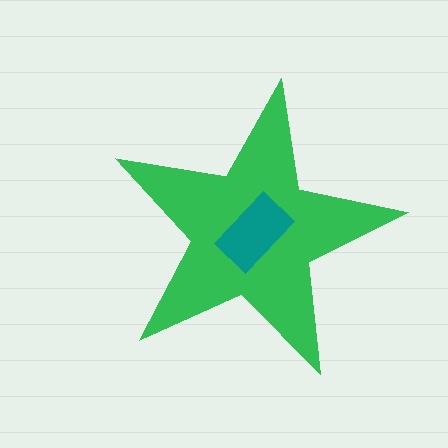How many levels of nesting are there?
2.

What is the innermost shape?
The teal rectangle.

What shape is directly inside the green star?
The teal rectangle.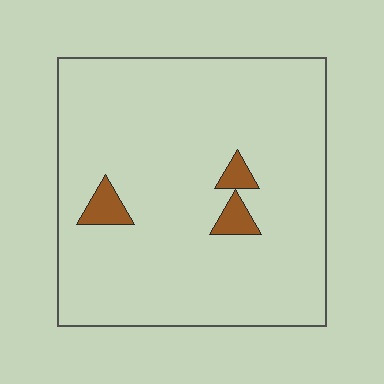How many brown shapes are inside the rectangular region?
3.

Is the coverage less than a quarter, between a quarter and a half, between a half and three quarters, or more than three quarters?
Less than a quarter.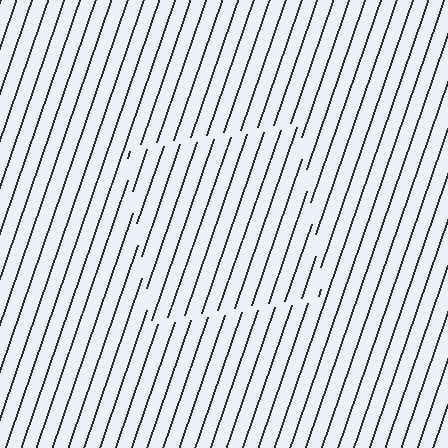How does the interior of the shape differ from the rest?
The interior of the shape contains the same grating, shifted by half a period — the contour is defined by the phase discontinuity where line-ends from the inner and outer gratings abut.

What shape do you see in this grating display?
An illusory square. The interior of the shape contains the same grating, shifted by half a period — the contour is defined by the phase discontinuity where line-ends from the inner and outer gratings abut.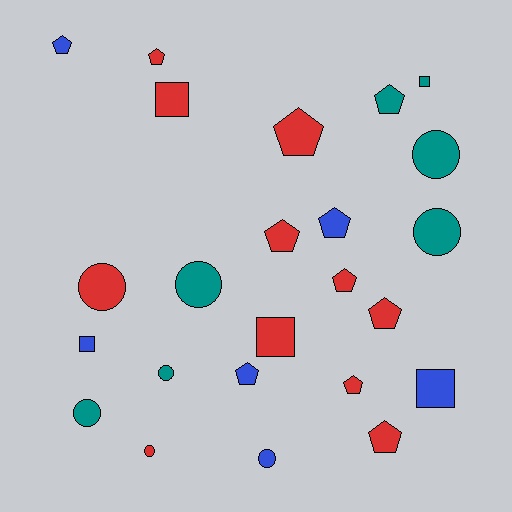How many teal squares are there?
There is 1 teal square.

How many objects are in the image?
There are 24 objects.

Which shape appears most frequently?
Pentagon, with 11 objects.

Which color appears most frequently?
Red, with 11 objects.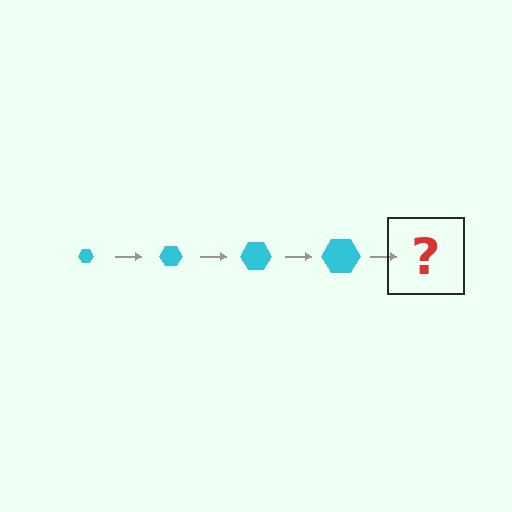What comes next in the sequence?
The next element should be a cyan hexagon, larger than the previous one.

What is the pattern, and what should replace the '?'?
The pattern is that the hexagon gets progressively larger each step. The '?' should be a cyan hexagon, larger than the previous one.